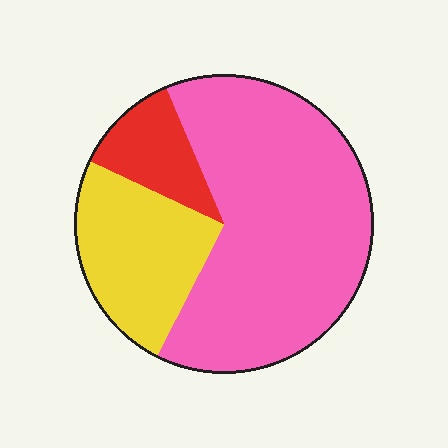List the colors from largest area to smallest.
From largest to smallest: pink, yellow, red.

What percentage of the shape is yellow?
Yellow takes up about one quarter (1/4) of the shape.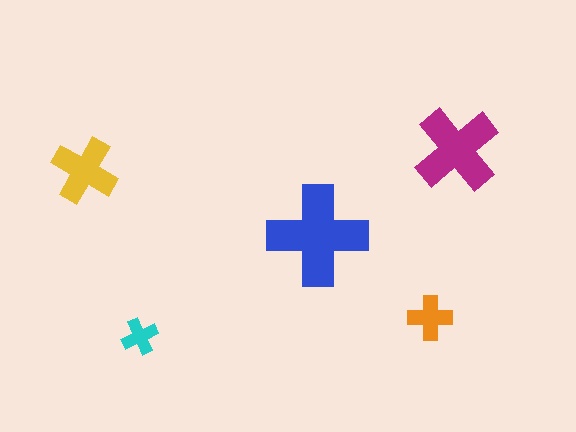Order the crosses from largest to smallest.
the blue one, the magenta one, the yellow one, the orange one, the cyan one.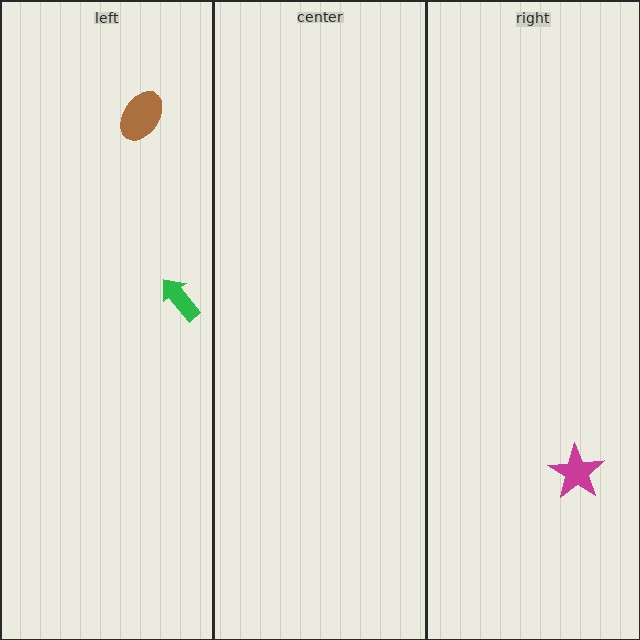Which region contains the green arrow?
The left region.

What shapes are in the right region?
The magenta star.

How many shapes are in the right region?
1.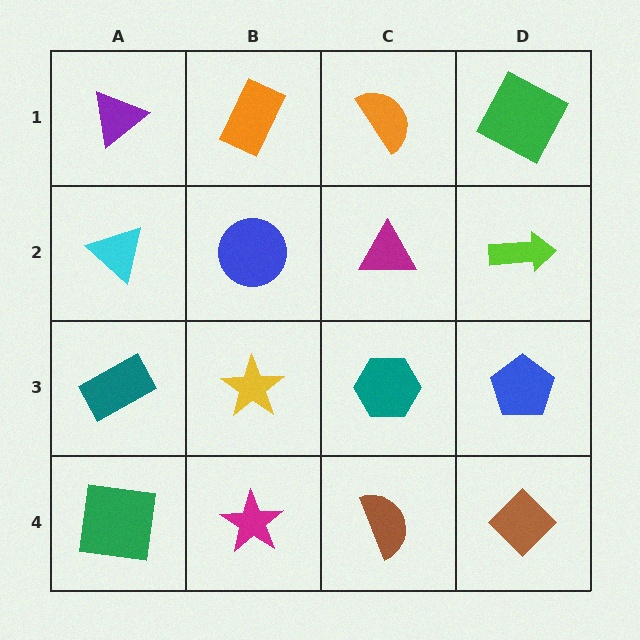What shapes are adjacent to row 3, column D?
A lime arrow (row 2, column D), a brown diamond (row 4, column D), a teal hexagon (row 3, column C).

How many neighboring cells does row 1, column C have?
3.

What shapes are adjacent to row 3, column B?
A blue circle (row 2, column B), a magenta star (row 4, column B), a teal rectangle (row 3, column A), a teal hexagon (row 3, column C).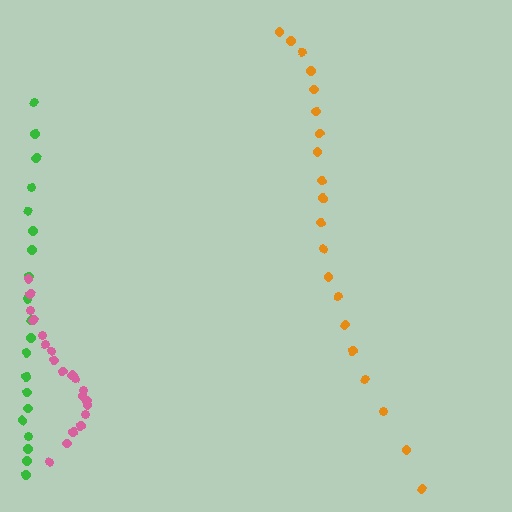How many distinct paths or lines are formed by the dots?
There are 3 distinct paths.